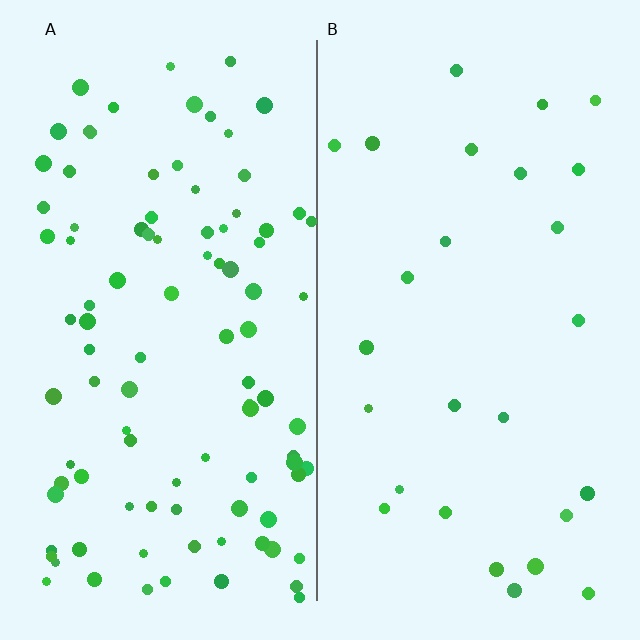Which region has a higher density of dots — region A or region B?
A (the left).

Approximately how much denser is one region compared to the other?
Approximately 3.6× — region A over region B.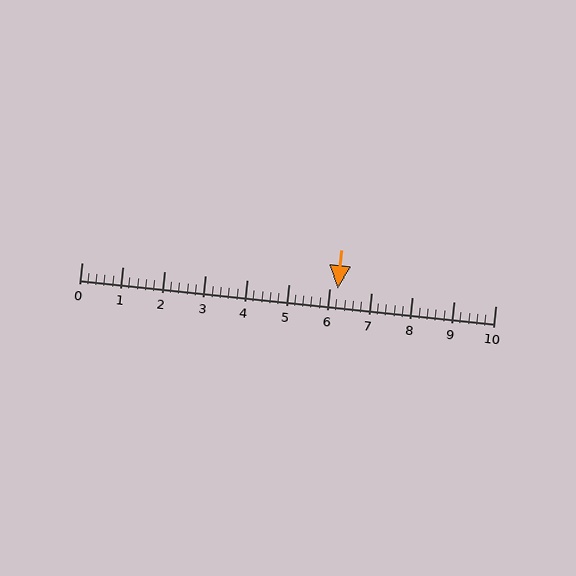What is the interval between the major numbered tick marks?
The major tick marks are spaced 1 units apart.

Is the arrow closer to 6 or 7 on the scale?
The arrow is closer to 6.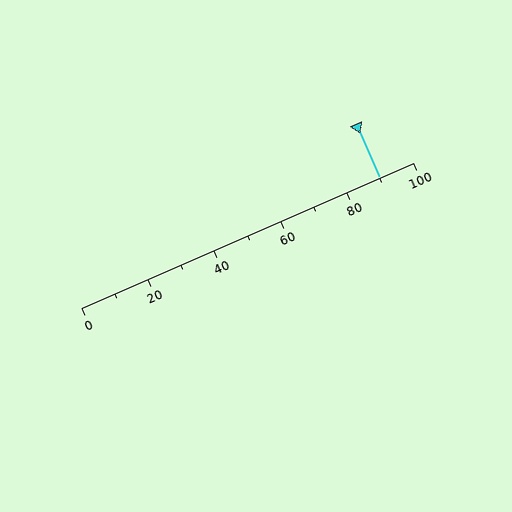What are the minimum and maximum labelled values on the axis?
The axis runs from 0 to 100.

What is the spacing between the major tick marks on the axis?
The major ticks are spaced 20 apart.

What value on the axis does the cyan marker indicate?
The marker indicates approximately 90.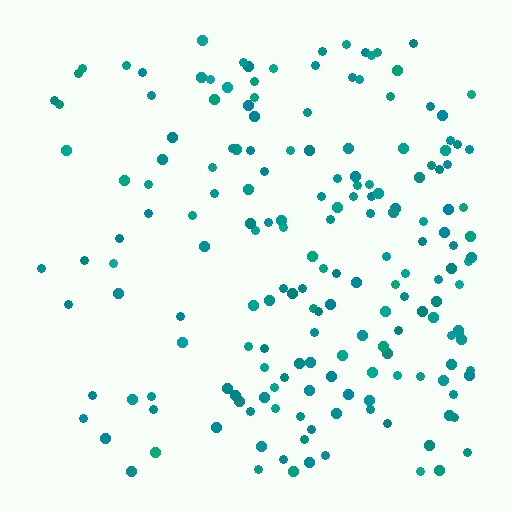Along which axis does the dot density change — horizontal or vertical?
Horizontal.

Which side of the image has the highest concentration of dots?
The right.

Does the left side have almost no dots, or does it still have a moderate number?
Still a moderate number, just noticeably fewer than the right.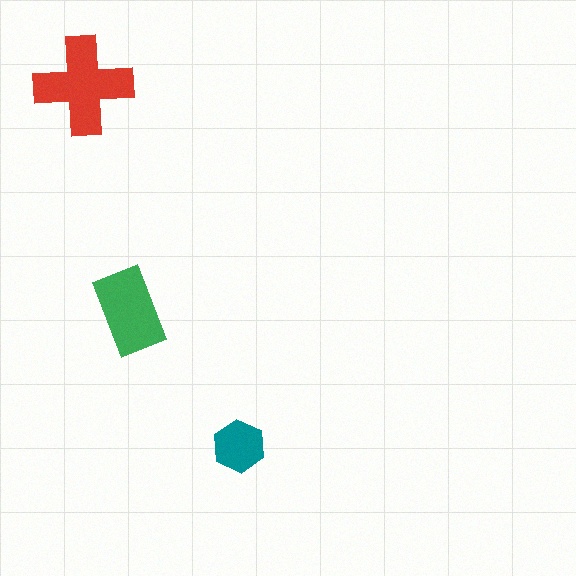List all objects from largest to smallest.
The red cross, the green rectangle, the teal hexagon.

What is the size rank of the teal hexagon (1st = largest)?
3rd.